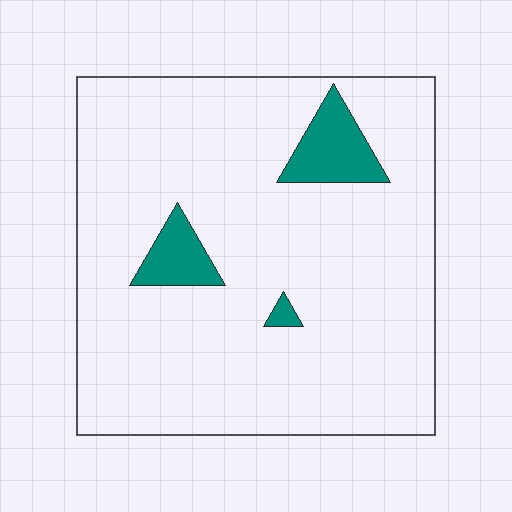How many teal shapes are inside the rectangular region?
3.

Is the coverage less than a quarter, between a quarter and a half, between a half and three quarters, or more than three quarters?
Less than a quarter.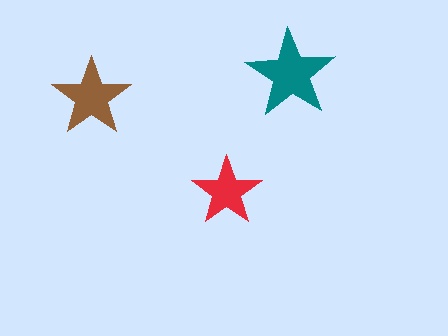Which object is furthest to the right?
The teal star is rightmost.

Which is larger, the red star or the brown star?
The brown one.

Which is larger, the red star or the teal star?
The teal one.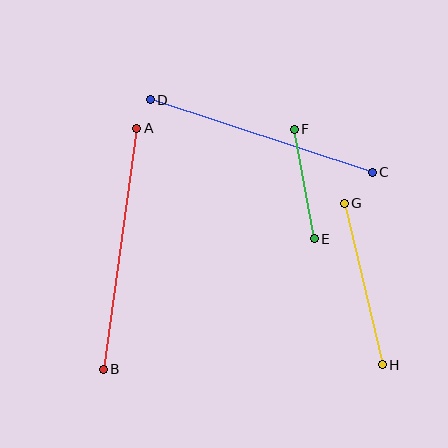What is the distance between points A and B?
The distance is approximately 243 pixels.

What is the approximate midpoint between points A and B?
The midpoint is at approximately (120, 249) pixels.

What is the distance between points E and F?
The distance is approximately 111 pixels.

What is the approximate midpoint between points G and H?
The midpoint is at approximately (363, 284) pixels.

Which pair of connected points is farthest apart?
Points A and B are farthest apart.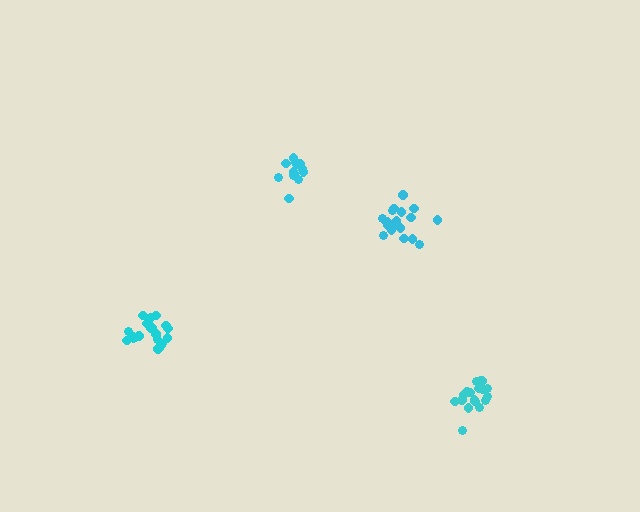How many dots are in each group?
Group 1: 20 dots, Group 2: 18 dots, Group 3: 20 dots, Group 4: 14 dots (72 total).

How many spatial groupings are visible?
There are 4 spatial groupings.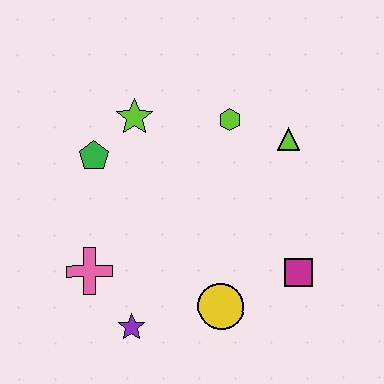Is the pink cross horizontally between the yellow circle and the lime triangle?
No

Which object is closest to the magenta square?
The yellow circle is closest to the magenta square.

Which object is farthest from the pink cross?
The lime triangle is farthest from the pink cross.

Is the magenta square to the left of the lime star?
No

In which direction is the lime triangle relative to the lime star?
The lime triangle is to the right of the lime star.